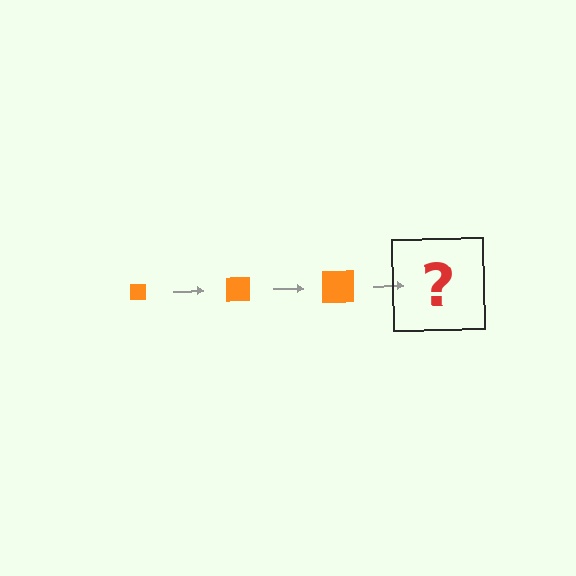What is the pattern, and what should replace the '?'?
The pattern is that the square gets progressively larger each step. The '?' should be an orange square, larger than the previous one.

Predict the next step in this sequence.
The next step is an orange square, larger than the previous one.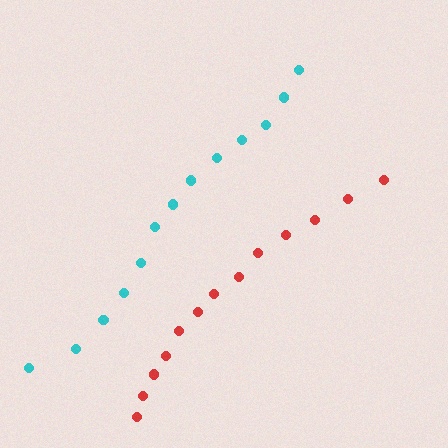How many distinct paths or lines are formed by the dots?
There are 2 distinct paths.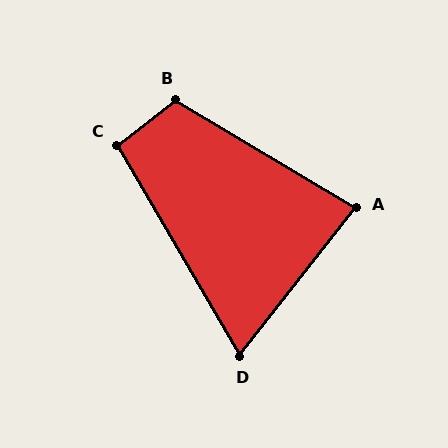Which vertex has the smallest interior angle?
D, at approximately 69 degrees.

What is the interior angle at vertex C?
Approximately 97 degrees (obtuse).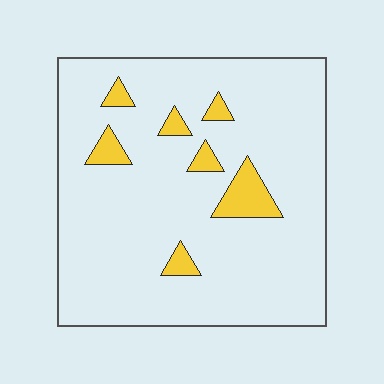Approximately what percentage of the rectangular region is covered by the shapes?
Approximately 10%.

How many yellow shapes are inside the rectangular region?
7.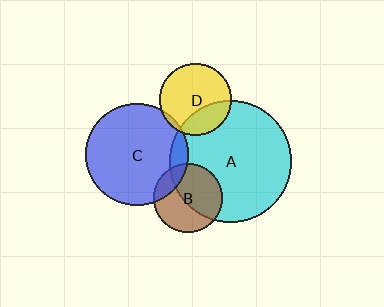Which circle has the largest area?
Circle A (cyan).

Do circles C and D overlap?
Yes.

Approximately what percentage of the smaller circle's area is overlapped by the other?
Approximately 5%.